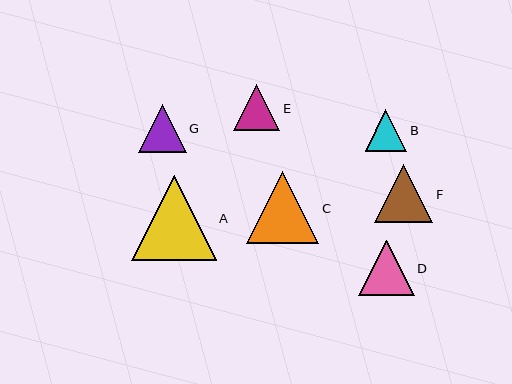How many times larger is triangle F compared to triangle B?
Triangle F is approximately 1.4 times the size of triangle B.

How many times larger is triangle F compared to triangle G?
Triangle F is approximately 1.2 times the size of triangle G.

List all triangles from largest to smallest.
From largest to smallest: A, C, F, D, G, E, B.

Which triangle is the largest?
Triangle A is the largest with a size of approximately 85 pixels.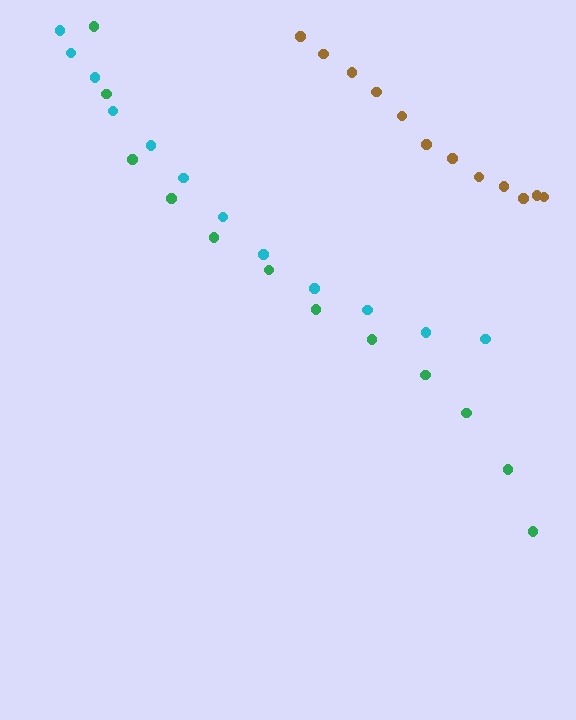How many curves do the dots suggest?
There are 3 distinct paths.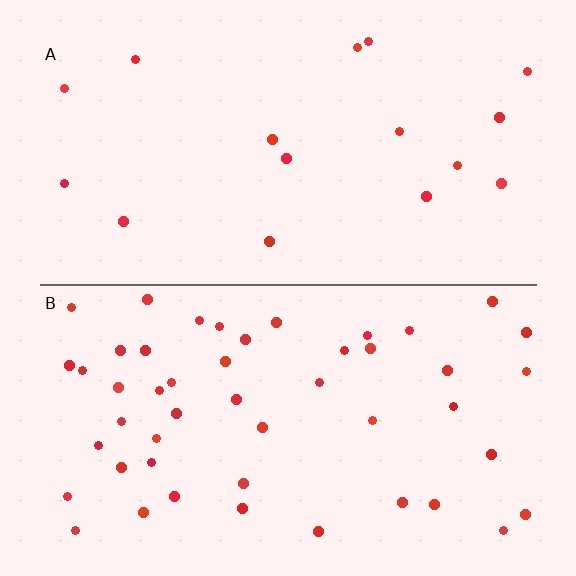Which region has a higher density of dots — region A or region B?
B (the bottom).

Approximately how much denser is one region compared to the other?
Approximately 2.9× — region B over region A.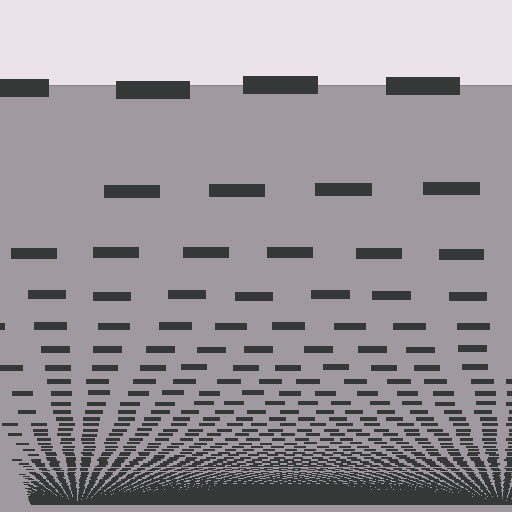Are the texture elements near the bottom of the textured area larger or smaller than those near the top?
Smaller. The gradient is inverted — elements near the bottom are smaller and denser.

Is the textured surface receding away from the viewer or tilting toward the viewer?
The surface appears to tilt toward the viewer. Texture elements get larger and sparser toward the top.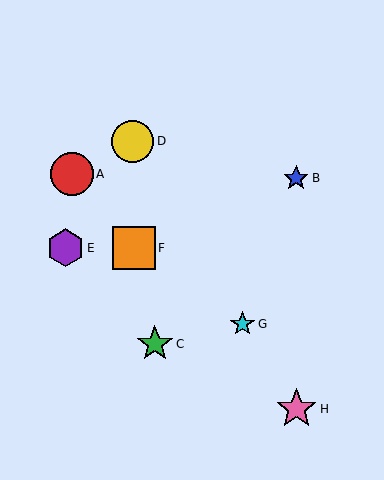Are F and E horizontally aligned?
Yes, both are at y≈248.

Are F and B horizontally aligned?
No, F is at y≈248 and B is at y≈178.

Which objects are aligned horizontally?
Objects E, F are aligned horizontally.